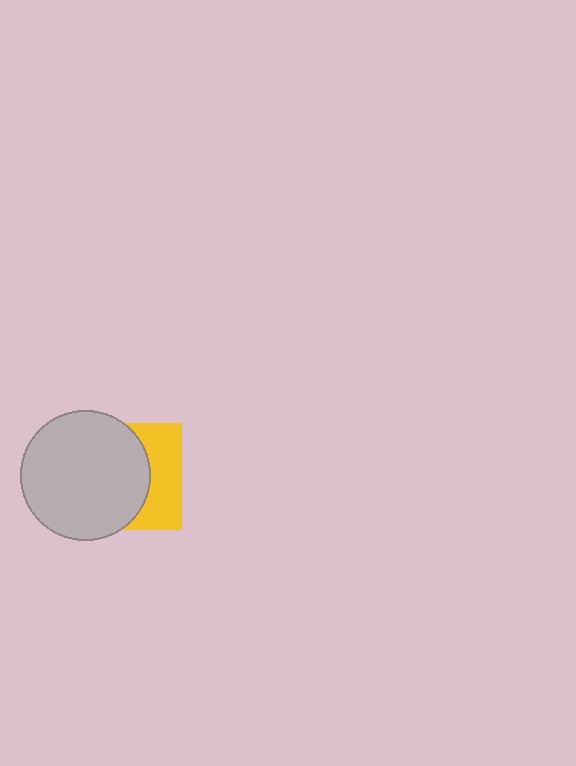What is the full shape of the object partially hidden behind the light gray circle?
The partially hidden object is a yellow square.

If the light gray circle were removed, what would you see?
You would see the complete yellow square.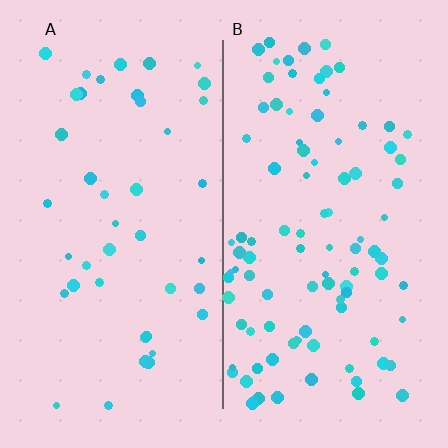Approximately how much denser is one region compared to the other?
Approximately 2.3× — region B over region A.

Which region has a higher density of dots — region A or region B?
B (the right).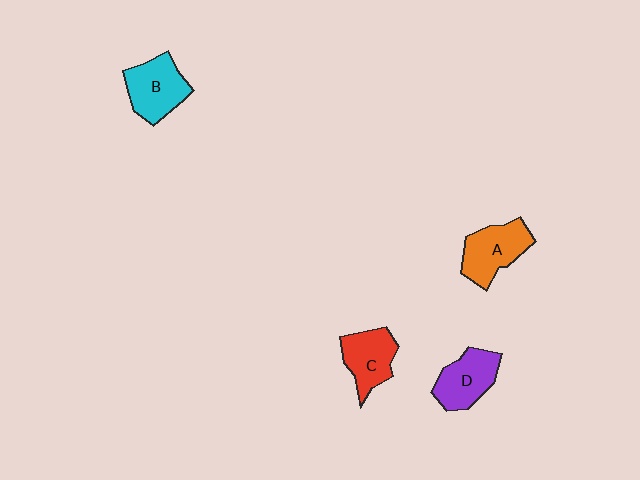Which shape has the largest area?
Shape A (orange).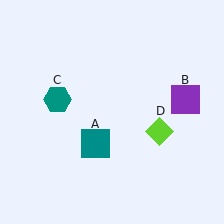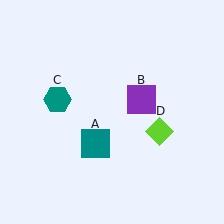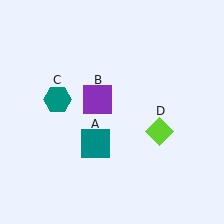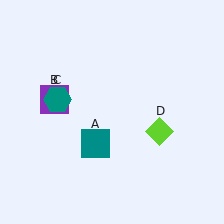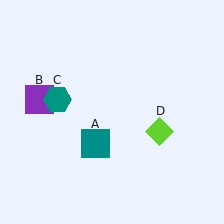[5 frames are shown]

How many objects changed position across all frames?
1 object changed position: purple square (object B).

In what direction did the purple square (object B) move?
The purple square (object B) moved left.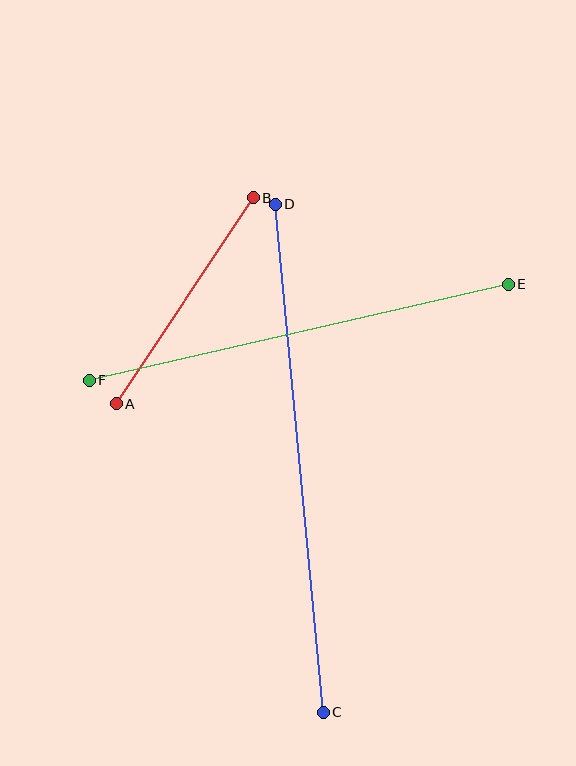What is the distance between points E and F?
The distance is approximately 430 pixels.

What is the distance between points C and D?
The distance is approximately 510 pixels.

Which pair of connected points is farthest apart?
Points C and D are farthest apart.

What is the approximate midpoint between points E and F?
The midpoint is at approximately (299, 332) pixels.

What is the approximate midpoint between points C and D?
The midpoint is at approximately (299, 458) pixels.